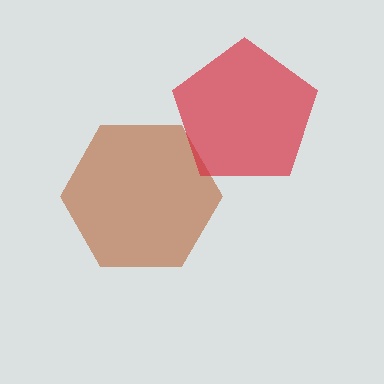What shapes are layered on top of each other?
The layered shapes are: a brown hexagon, a red pentagon.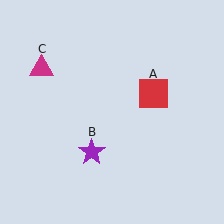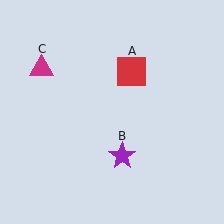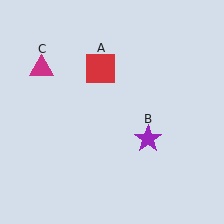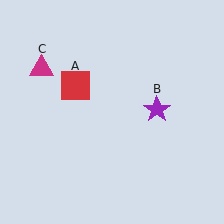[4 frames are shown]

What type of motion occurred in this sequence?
The red square (object A), purple star (object B) rotated counterclockwise around the center of the scene.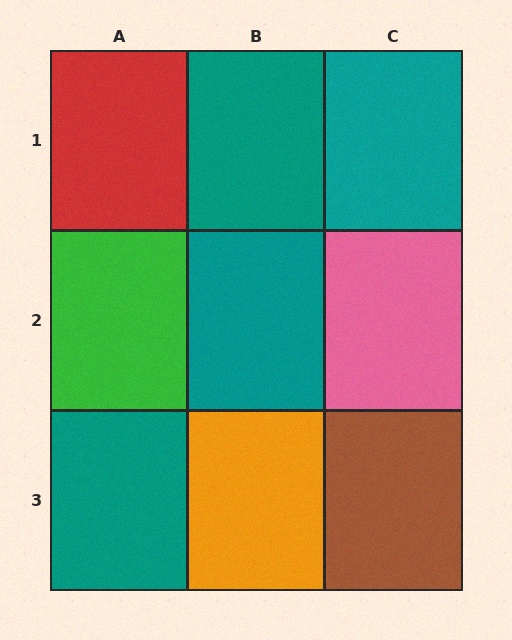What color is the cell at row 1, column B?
Teal.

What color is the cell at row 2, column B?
Teal.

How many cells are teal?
4 cells are teal.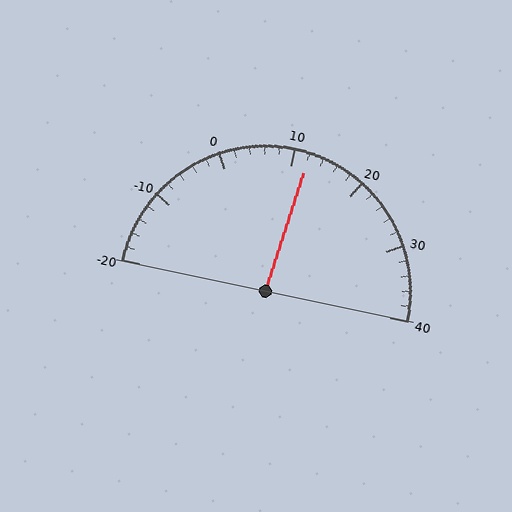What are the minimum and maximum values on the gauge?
The gauge ranges from -20 to 40.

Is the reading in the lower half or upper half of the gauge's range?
The reading is in the upper half of the range (-20 to 40).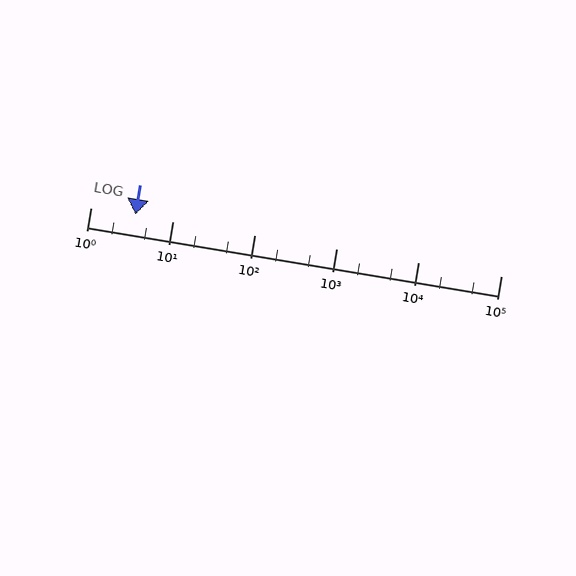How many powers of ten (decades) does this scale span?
The scale spans 5 decades, from 1 to 100000.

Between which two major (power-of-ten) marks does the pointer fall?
The pointer is between 1 and 10.